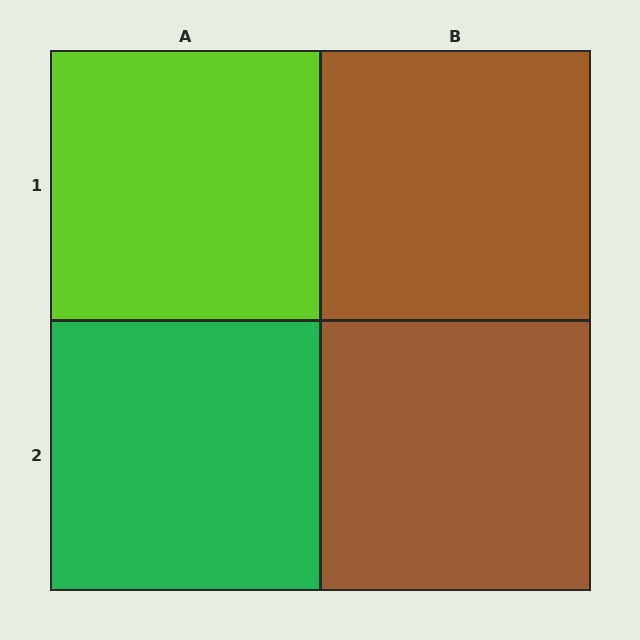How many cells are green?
1 cell is green.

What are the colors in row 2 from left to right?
Green, brown.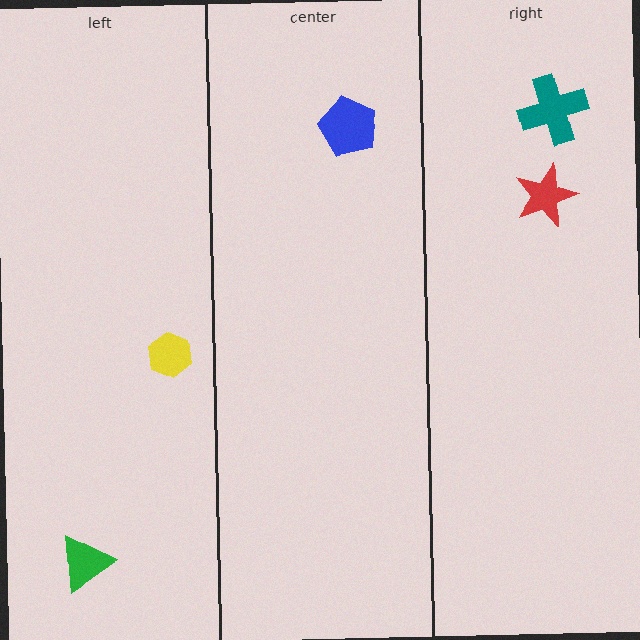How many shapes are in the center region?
1.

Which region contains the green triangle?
The left region.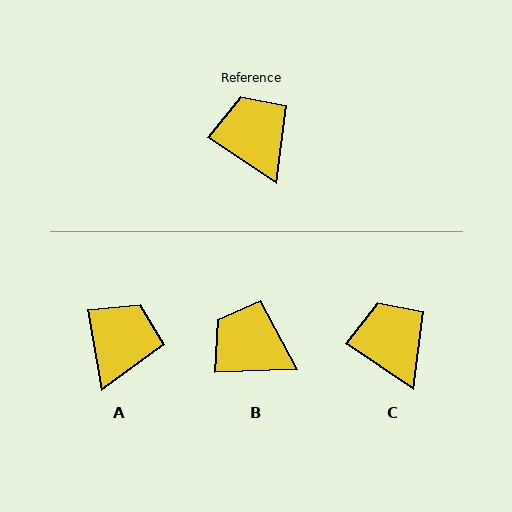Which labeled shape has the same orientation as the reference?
C.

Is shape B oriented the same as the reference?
No, it is off by about 35 degrees.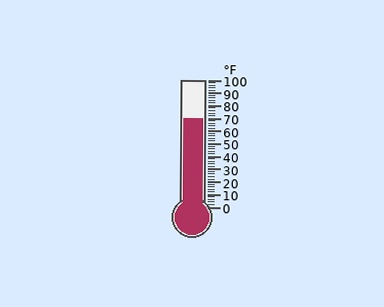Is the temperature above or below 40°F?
The temperature is above 40°F.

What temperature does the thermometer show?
The thermometer shows approximately 70°F.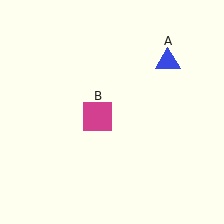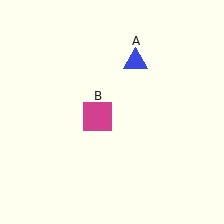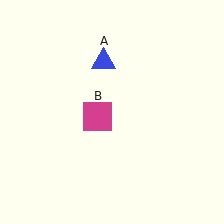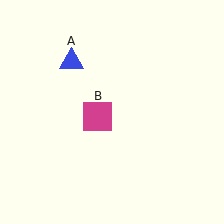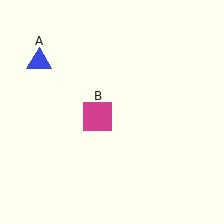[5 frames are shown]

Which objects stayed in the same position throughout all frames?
Magenta square (object B) remained stationary.